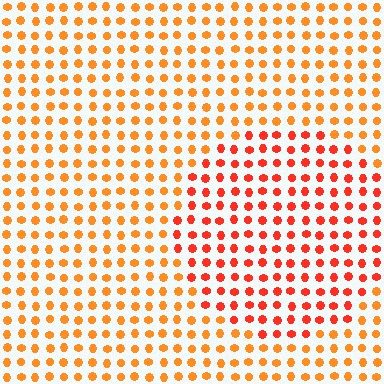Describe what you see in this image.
The image is filled with small orange elements in a uniform arrangement. A circle-shaped region is visible where the elements are tinted to a slightly different hue, forming a subtle color boundary.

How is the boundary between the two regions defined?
The boundary is defined purely by a slight shift in hue (about 26 degrees). Spacing, size, and orientation are identical on both sides.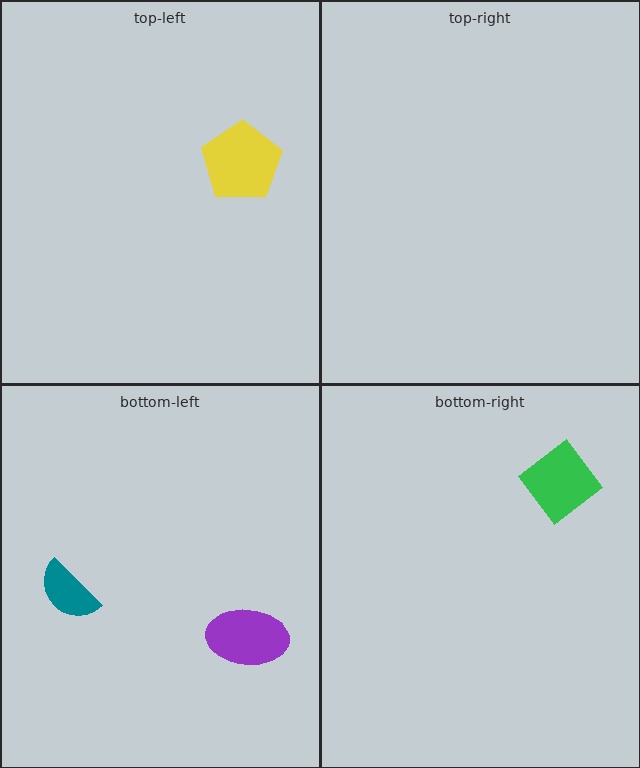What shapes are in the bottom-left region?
The teal semicircle, the purple ellipse.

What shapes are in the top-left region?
The yellow pentagon.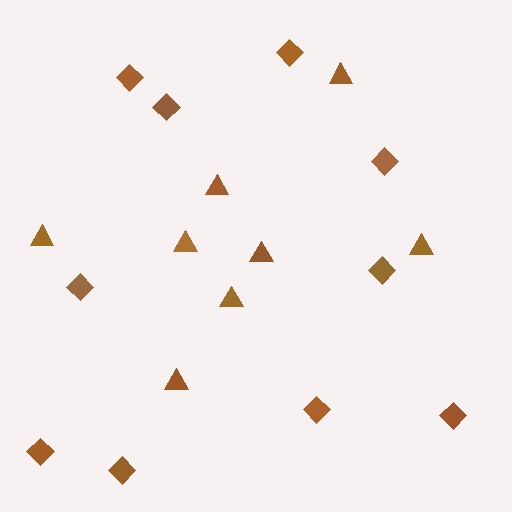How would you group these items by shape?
There are 2 groups: one group of triangles (8) and one group of diamonds (10).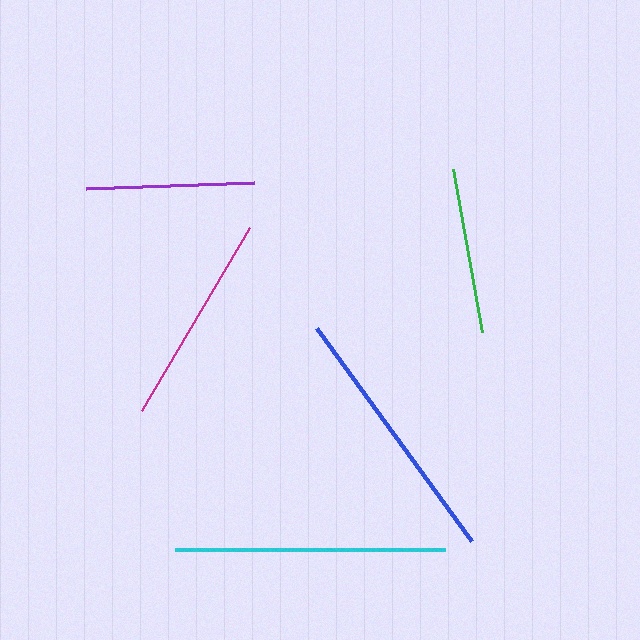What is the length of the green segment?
The green segment is approximately 166 pixels long.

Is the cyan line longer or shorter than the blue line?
The cyan line is longer than the blue line.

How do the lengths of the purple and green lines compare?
The purple and green lines are approximately the same length.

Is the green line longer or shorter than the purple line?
The purple line is longer than the green line.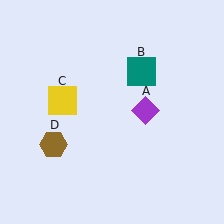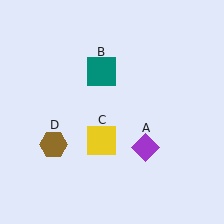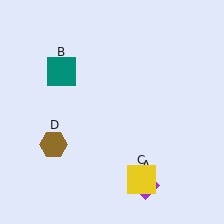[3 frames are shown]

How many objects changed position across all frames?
3 objects changed position: purple diamond (object A), teal square (object B), yellow square (object C).